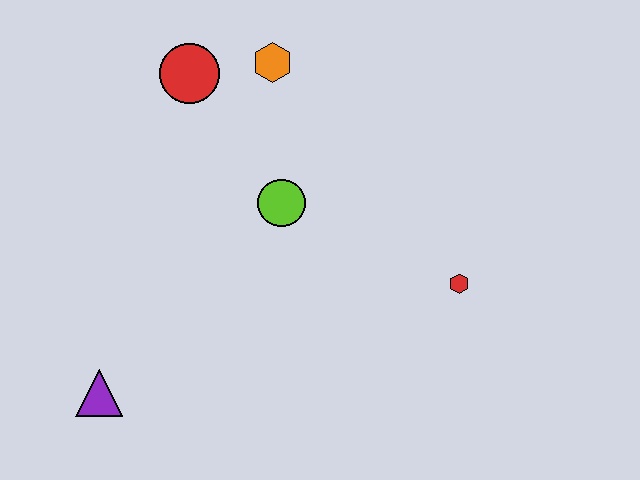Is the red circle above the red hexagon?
Yes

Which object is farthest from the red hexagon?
The purple triangle is farthest from the red hexagon.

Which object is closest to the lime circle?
The orange hexagon is closest to the lime circle.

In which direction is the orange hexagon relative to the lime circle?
The orange hexagon is above the lime circle.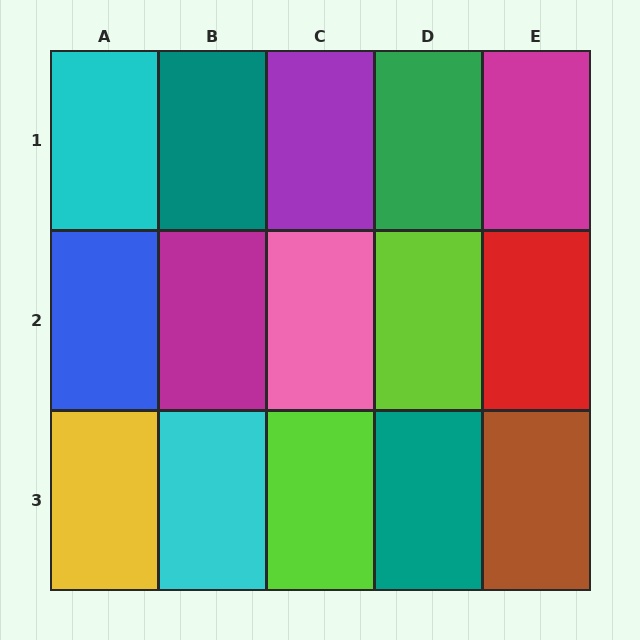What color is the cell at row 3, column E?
Brown.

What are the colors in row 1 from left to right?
Cyan, teal, purple, green, magenta.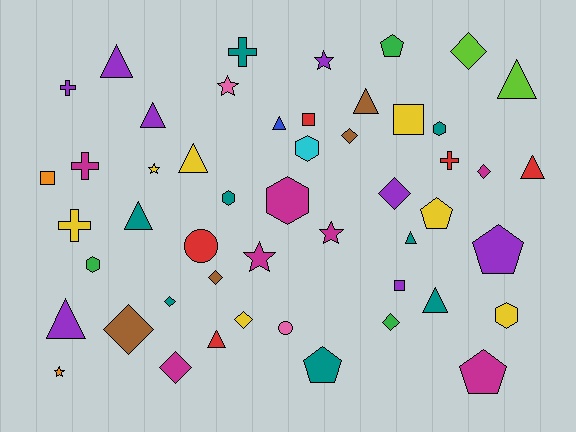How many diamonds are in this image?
There are 10 diamonds.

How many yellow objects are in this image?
There are 7 yellow objects.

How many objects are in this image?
There are 50 objects.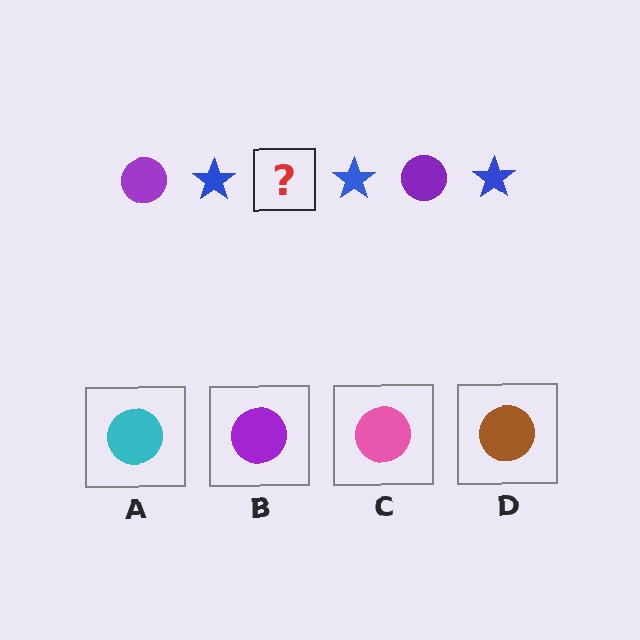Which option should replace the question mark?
Option B.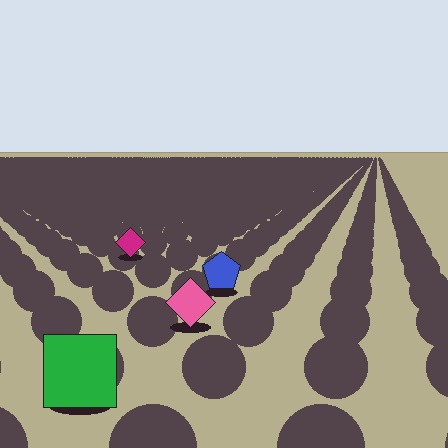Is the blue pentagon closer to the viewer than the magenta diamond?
Yes. The blue pentagon is closer — you can tell from the texture gradient: the ground texture is coarser near it.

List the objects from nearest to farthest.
From nearest to farthest: the green square, the pink diamond, the blue pentagon, the magenta diamond.